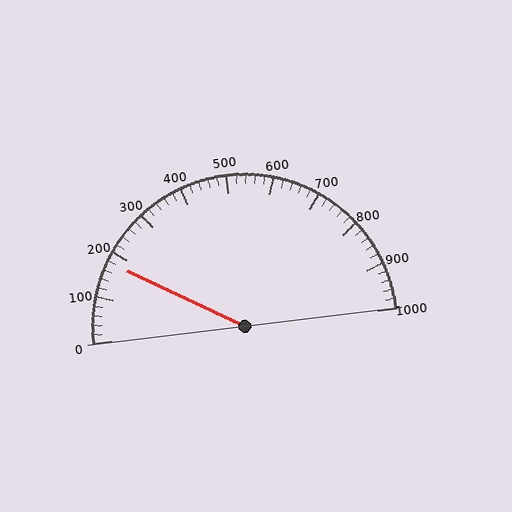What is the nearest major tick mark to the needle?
The nearest major tick mark is 200.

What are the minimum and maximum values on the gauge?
The gauge ranges from 0 to 1000.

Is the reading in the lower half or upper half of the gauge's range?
The reading is in the lower half of the range (0 to 1000).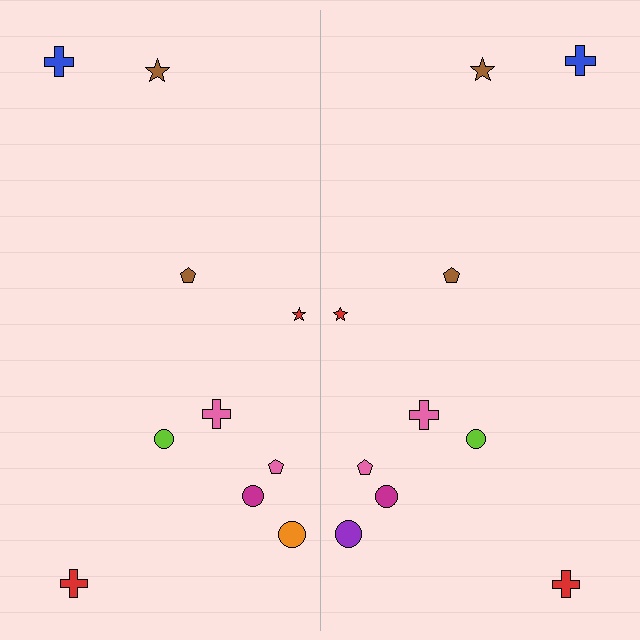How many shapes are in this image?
There are 20 shapes in this image.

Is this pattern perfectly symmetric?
No, the pattern is not perfectly symmetric. The purple circle on the right side breaks the symmetry — its mirror counterpart is orange.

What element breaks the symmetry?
The purple circle on the right side breaks the symmetry — its mirror counterpart is orange.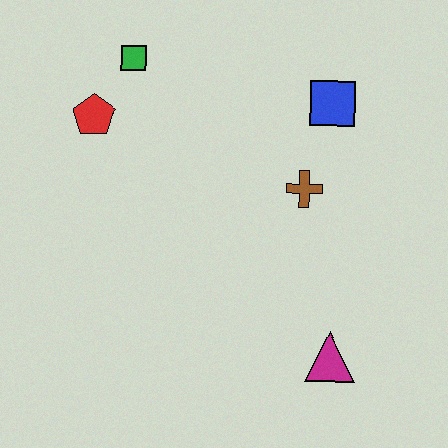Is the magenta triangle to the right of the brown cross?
Yes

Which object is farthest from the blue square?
The magenta triangle is farthest from the blue square.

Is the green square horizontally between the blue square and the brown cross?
No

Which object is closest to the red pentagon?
The green square is closest to the red pentagon.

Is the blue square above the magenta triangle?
Yes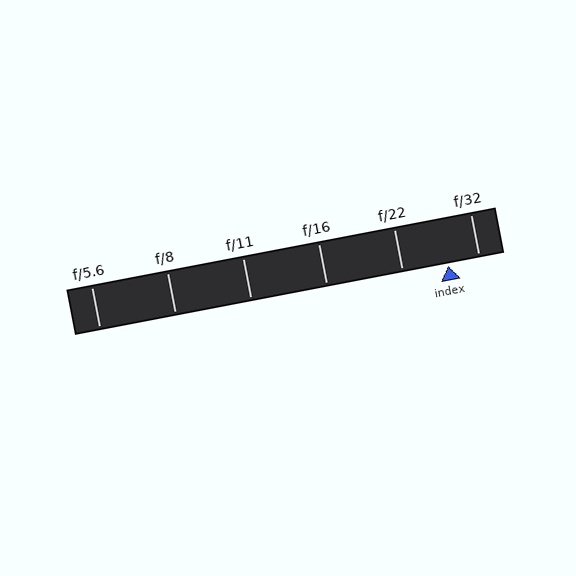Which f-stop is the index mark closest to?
The index mark is closest to f/32.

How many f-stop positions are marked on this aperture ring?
There are 6 f-stop positions marked.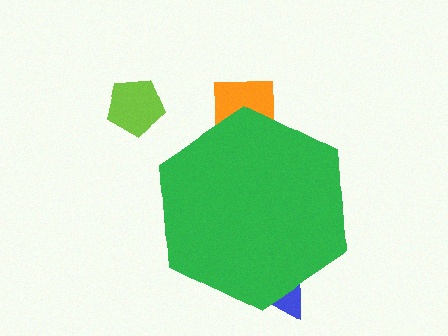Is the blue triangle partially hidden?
Yes, the blue triangle is partially hidden behind the green hexagon.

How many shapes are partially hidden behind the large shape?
2 shapes are partially hidden.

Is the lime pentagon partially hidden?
No, the lime pentagon is fully visible.